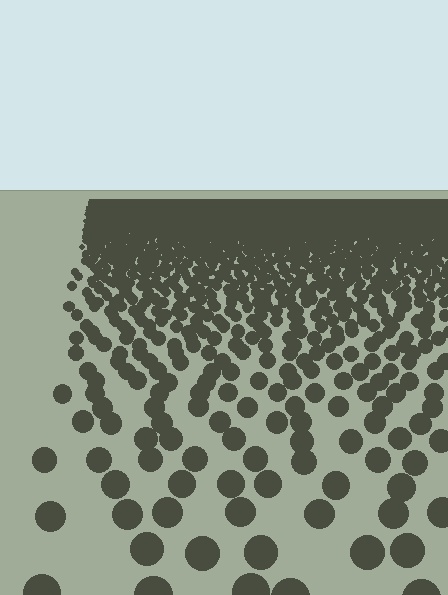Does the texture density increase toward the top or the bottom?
Density increases toward the top.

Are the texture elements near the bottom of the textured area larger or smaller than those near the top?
Larger. Near the bottom, elements are closer to the viewer and appear at a bigger on-screen size.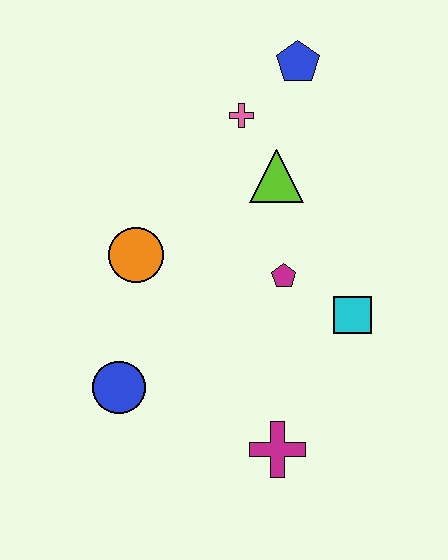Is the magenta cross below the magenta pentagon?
Yes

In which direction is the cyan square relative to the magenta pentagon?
The cyan square is to the right of the magenta pentagon.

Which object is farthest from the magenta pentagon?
The blue pentagon is farthest from the magenta pentagon.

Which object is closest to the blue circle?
The orange circle is closest to the blue circle.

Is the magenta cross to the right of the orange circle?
Yes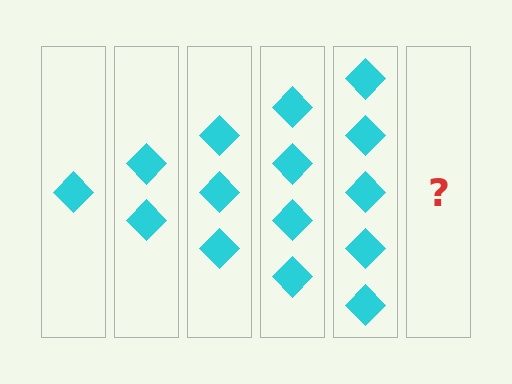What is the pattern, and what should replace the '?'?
The pattern is that each step adds one more diamond. The '?' should be 6 diamonds.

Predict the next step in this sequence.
The next step is 6 diamonds.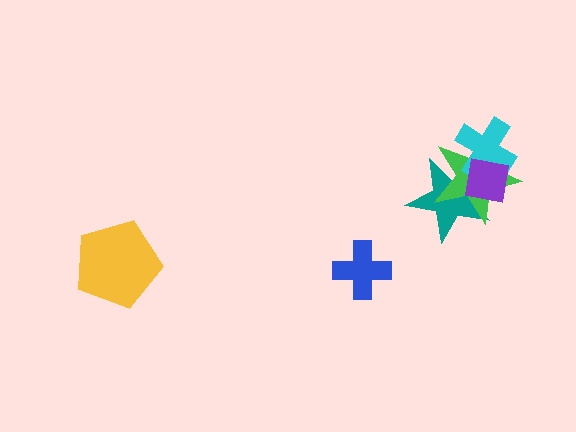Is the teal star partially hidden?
Yes, it is partially covered by another shape.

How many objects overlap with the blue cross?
0 objects overlap with the blue cross.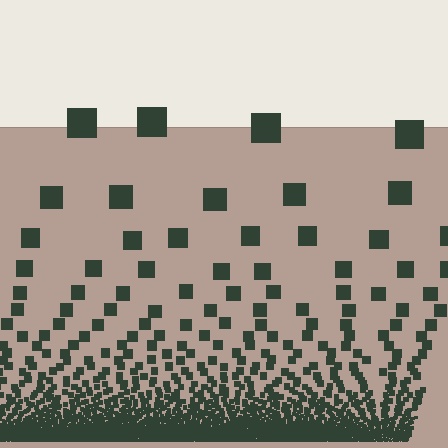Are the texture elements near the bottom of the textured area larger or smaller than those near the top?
Smaller. The gradient is inverted — elements near the bottom are smaller and denser.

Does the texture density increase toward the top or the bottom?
Density increases toward the bottom.